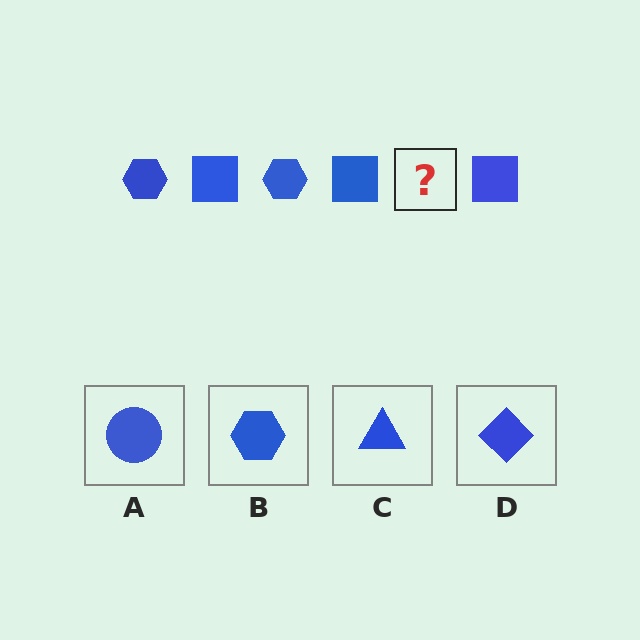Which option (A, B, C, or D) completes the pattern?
B.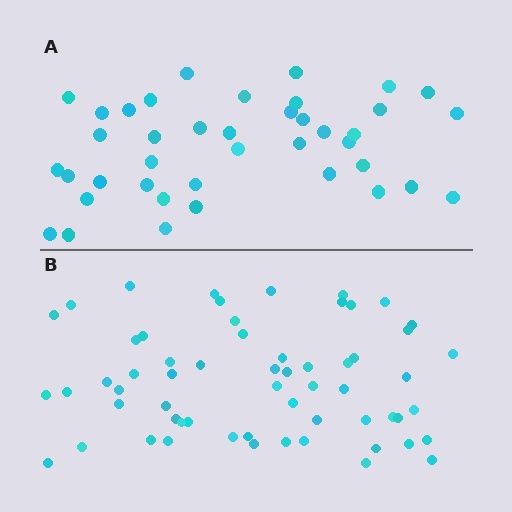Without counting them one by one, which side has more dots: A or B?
Region B (the bottom region) has more dots.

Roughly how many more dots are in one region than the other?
Region B has approximately 20 more dots than region A.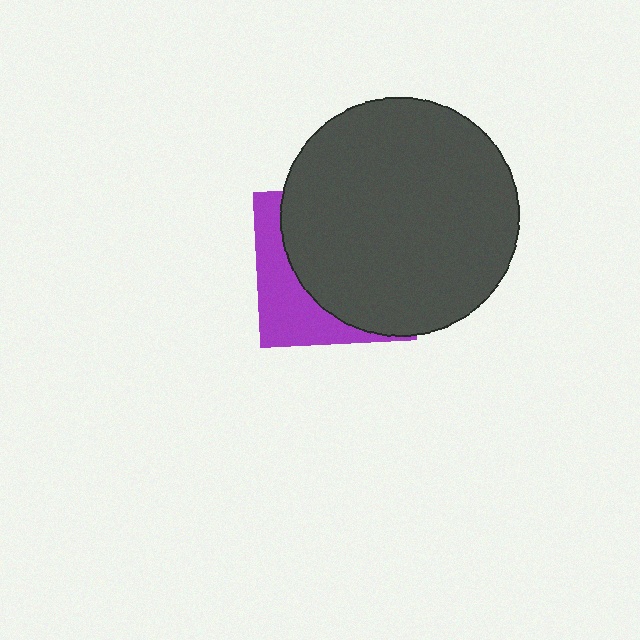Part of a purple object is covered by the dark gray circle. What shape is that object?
It is a square.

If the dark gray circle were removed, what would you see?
You would see the complete purple square.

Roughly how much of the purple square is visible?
A small part of it is visible (roughly 32%).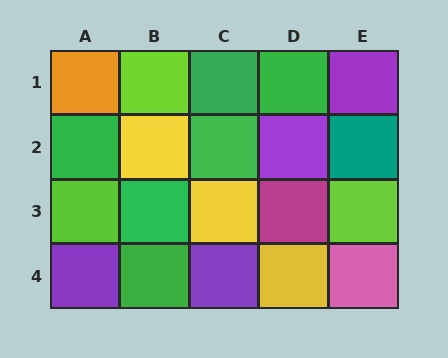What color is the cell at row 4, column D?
Yellow.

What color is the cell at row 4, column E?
Pink.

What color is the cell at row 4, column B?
Green.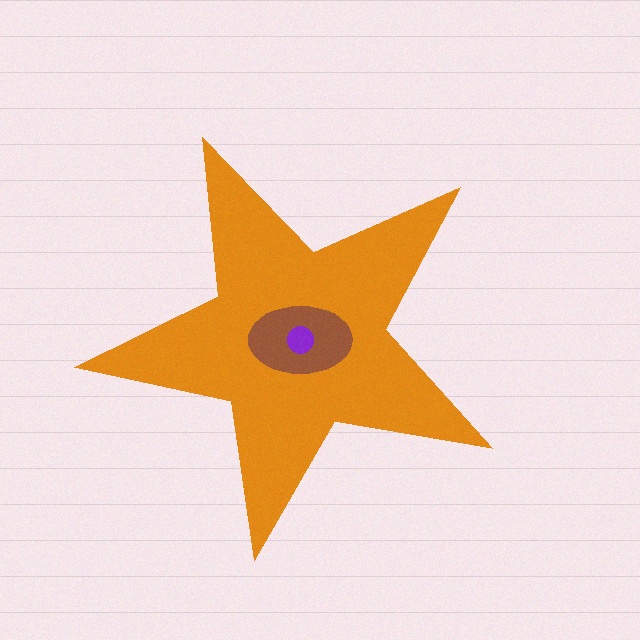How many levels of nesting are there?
3.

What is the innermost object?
The purple circle.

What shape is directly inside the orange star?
The brown ellipse.